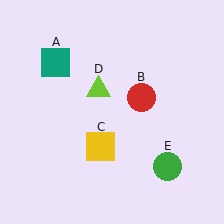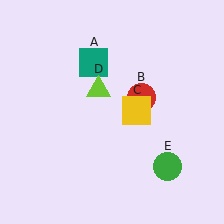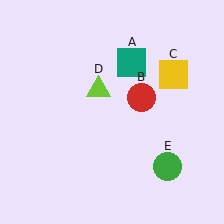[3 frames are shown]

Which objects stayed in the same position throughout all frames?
Red circle (object B) and lime triangle (object D) and green circle (object E) remained stationary.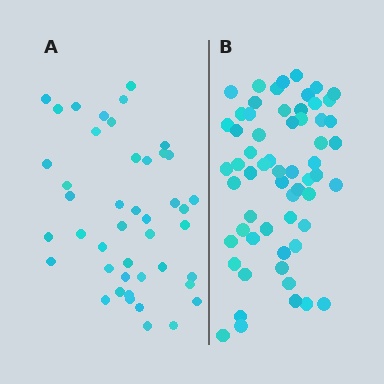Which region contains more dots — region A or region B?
Region B (the right region) has more dots.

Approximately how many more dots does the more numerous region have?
Region B has approximately 15 more dots than region A.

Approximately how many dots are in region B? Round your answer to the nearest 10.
About 60 dots.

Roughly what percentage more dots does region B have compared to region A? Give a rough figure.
About 35% more.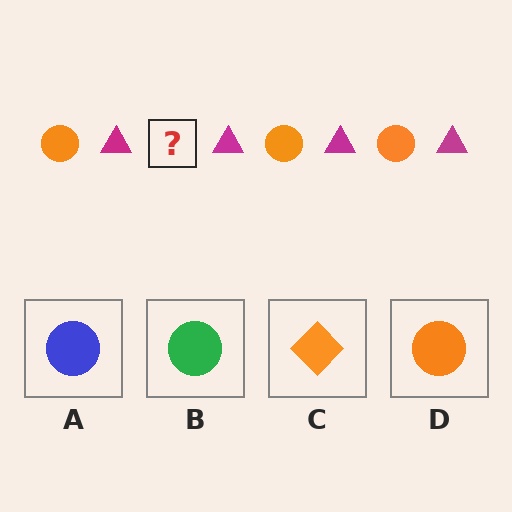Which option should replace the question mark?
Option D.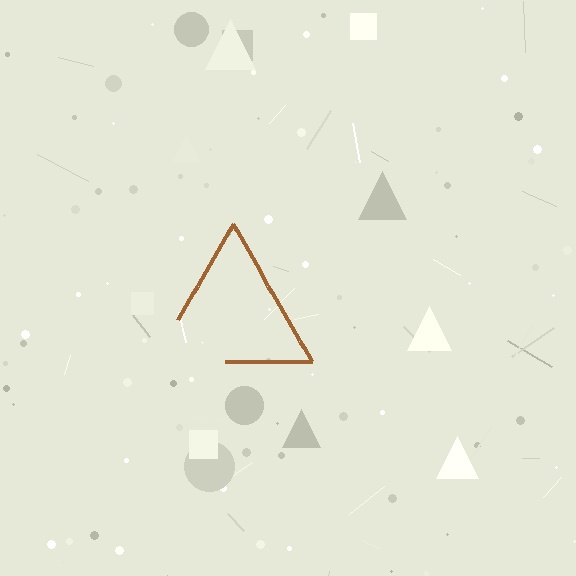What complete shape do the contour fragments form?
The contour fragments form a triangle.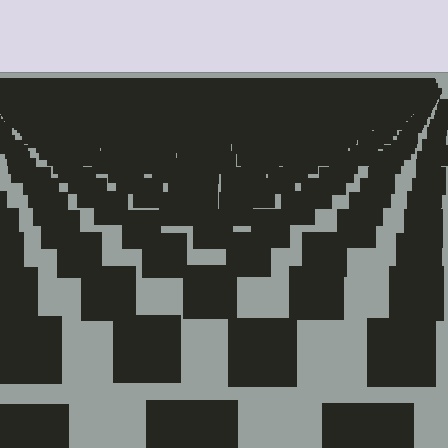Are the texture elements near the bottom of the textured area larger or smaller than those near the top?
Larger. Near the bottom, elements are closer to the viewer and appear at a bigger on-screen size.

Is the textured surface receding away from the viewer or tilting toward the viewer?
The surface is receding away from the viewer. Texture elements get smaller and denser toward the top.